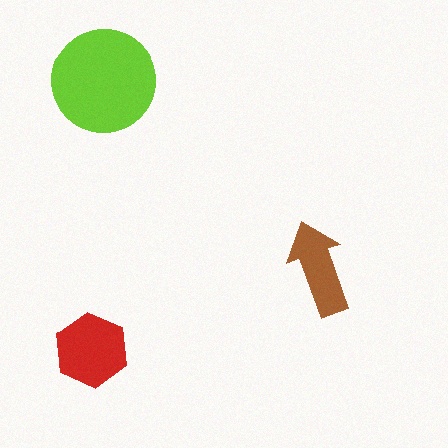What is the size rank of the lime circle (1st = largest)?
1st.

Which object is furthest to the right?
The brown arrow is rightmost.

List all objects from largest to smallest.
The lime circle, the red hexagon, the brown arrow.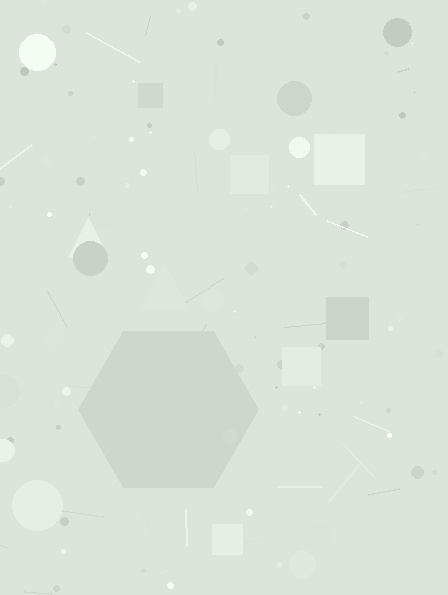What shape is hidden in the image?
A hexagon is hidden in the image.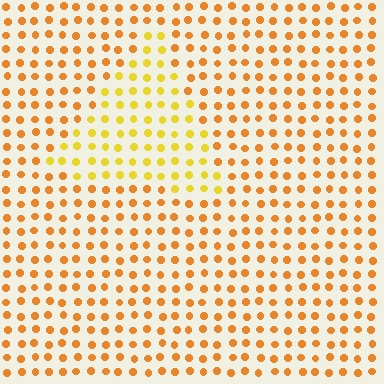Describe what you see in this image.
The image is filled with small orange elements in a uniform arrangement. A triangle-shaped region is visible where the elements are tinted to a slightly different hue, forming a subtle color boundary.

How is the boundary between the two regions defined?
The boundary is defined purely by a slight shift in hue (about 26 degrees). Spacing, size, and orientation are identical on both sides.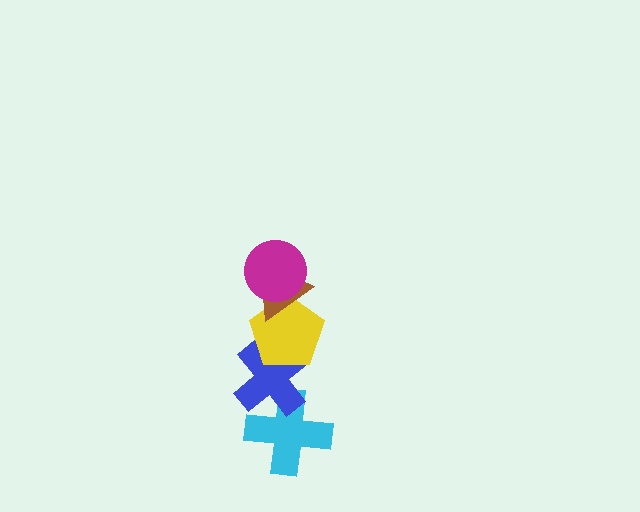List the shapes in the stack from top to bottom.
From top to bottom: the magenta circle, the brown triangle, the yellow pentagon, the blue cross, the cyan cross.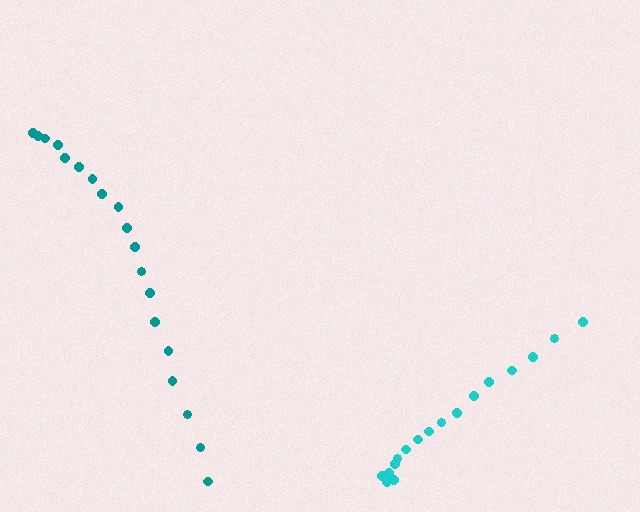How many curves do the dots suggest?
There are 2 distinct paths.